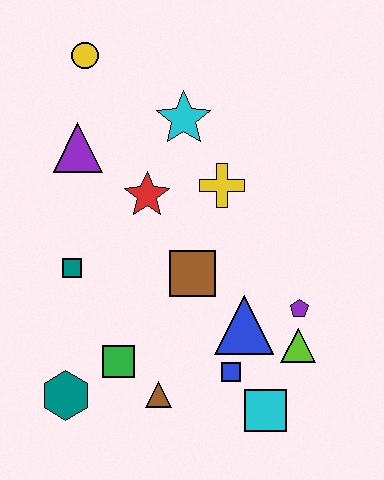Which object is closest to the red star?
The yellow cross is closest to the red star.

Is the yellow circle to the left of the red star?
Yes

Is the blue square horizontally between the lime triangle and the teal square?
Yes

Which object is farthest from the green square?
The yellow circle is farthest from the green square.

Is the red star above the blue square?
Yes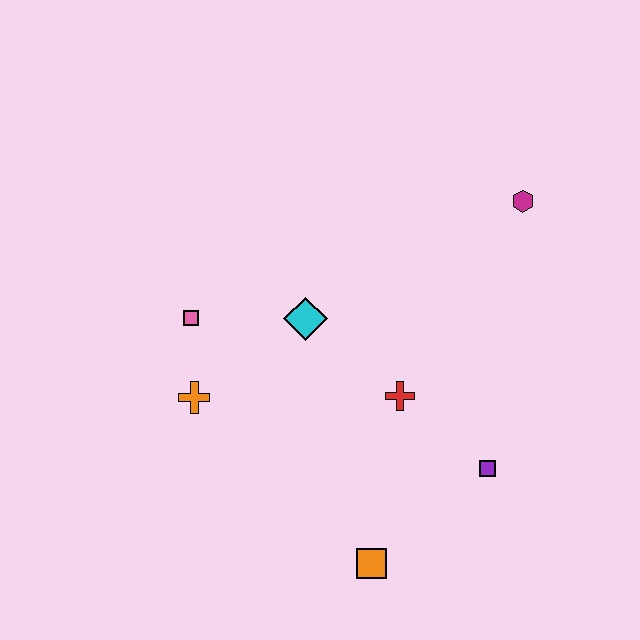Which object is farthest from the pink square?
The magenta hexagon is farthest from the pink square.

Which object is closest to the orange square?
The purple square is closest to the orange square.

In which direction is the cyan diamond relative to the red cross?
The cyan diamond is to the left of the red cross.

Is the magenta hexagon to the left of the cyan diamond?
No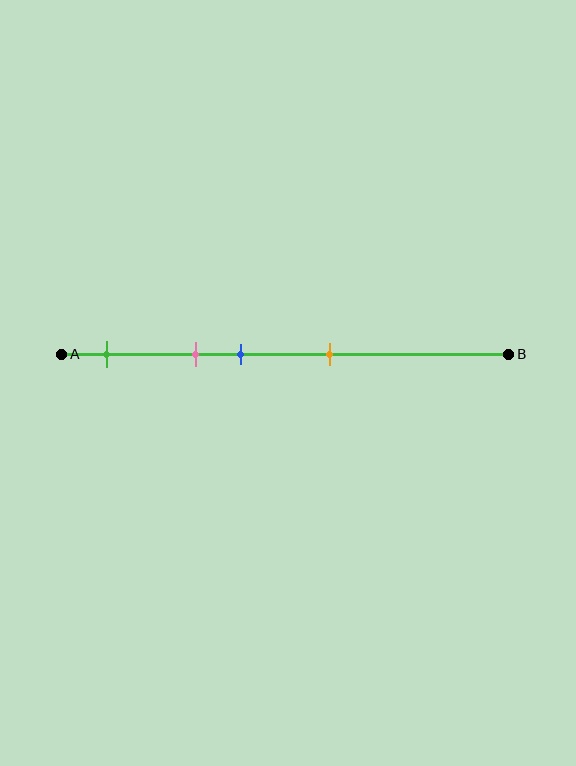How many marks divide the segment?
There are 4 marks dividing the segment.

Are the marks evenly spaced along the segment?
No, the marks are not evenly spaced.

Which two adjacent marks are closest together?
The pink and blue marks are the closest adjacent pair.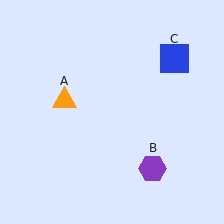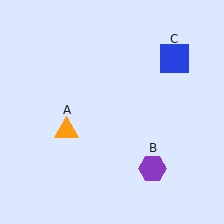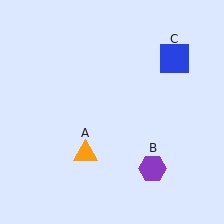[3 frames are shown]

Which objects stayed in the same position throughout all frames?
Purple hexagon (object B) and blue square (object C) remained stationary.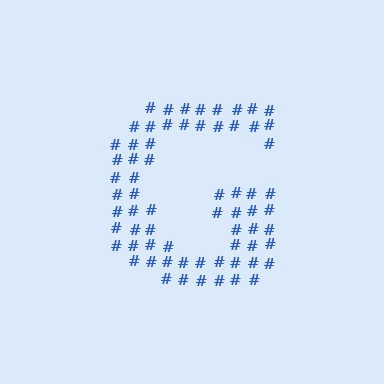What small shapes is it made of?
It is made of small hash symbols.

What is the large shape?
The large shape is the letter G.